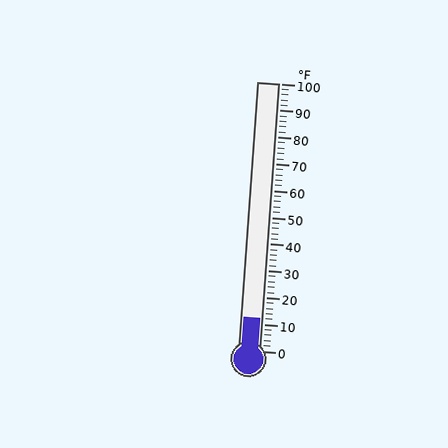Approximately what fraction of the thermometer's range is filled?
The thermometer is filled to approximately 10% of its range.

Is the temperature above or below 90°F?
The temperature is below 90°F.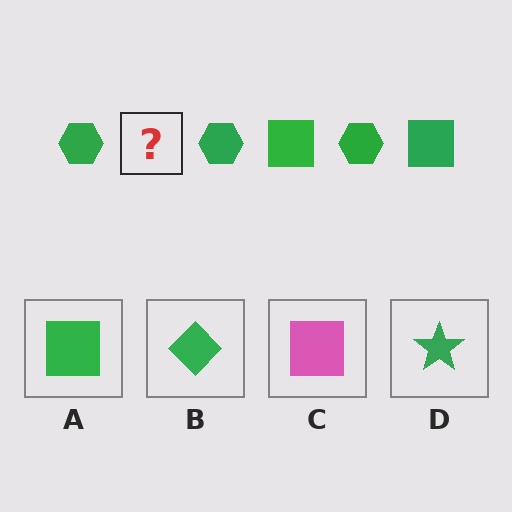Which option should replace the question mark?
Option A.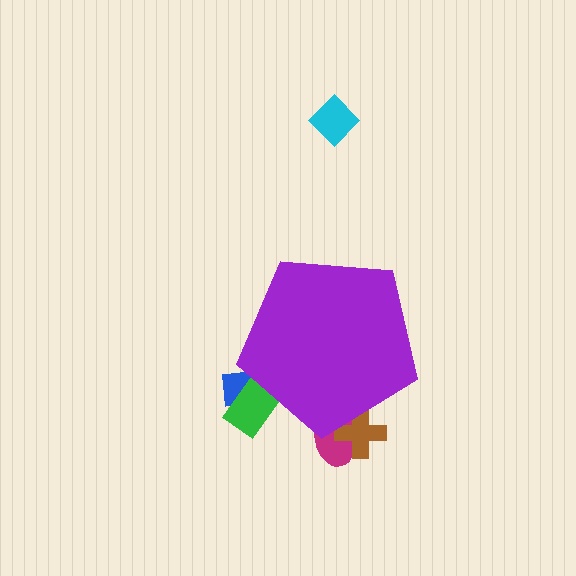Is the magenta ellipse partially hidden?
Yes, the magenta ellipse is partially hidden behind the purple pentagon.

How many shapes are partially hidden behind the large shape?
4 shapes are partially hidden.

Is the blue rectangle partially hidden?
Yes, the blue rectangle is partially hidden behind the purple pentagon.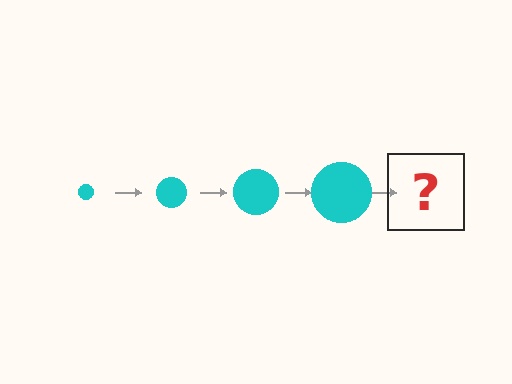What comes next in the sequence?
The next element should be a cyan circle, larger than the previous one.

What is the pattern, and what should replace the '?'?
The pattern is that the circle gets progressively larger each step. The '?' should be a cyan circle, larger than the previous one.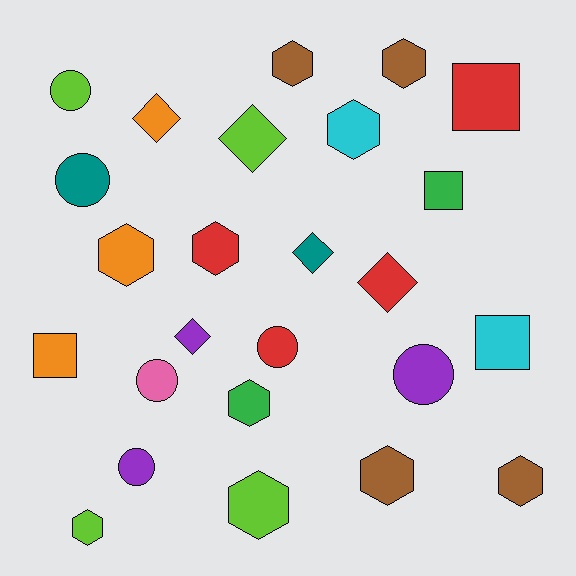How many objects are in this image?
There are 25 objects.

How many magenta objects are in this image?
There are no magenta objects.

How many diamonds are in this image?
There are 5 diamonds.